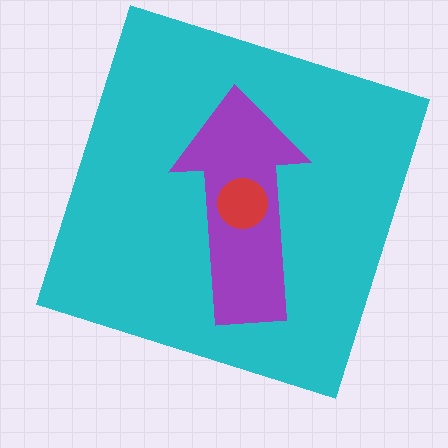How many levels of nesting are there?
3.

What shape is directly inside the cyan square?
The purple arrow.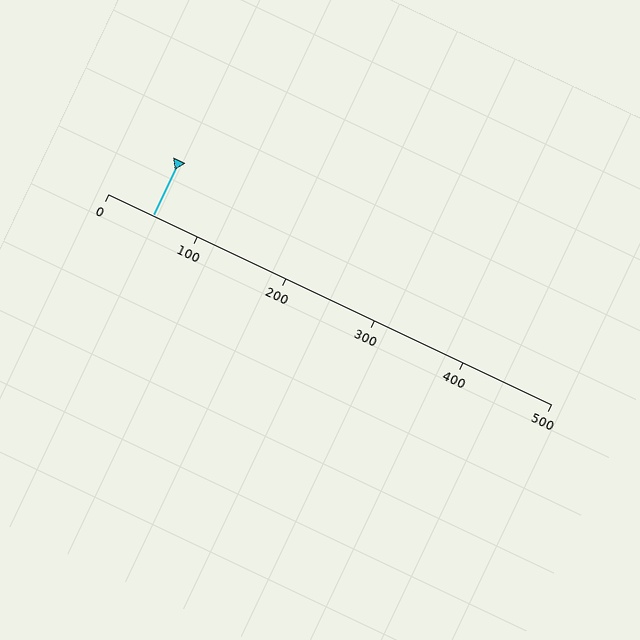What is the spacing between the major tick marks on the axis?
The major ticks are spaced 100 apart.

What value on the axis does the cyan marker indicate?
The marker indicates approximately 50.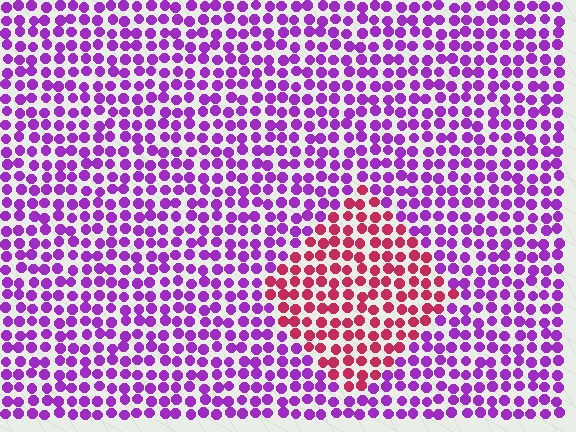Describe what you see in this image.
The image is filled with small purple elements in a uniform arrangement. A diamond-shaped region is visible where the elements are tinted to a slightly different hue, forming a subtle color boundary.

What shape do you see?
I see a diamond.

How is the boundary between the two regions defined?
The boundary is defined purely by a slight shift in hue (about 55 degrees). Spacing, size, and orientation are identical on both sides.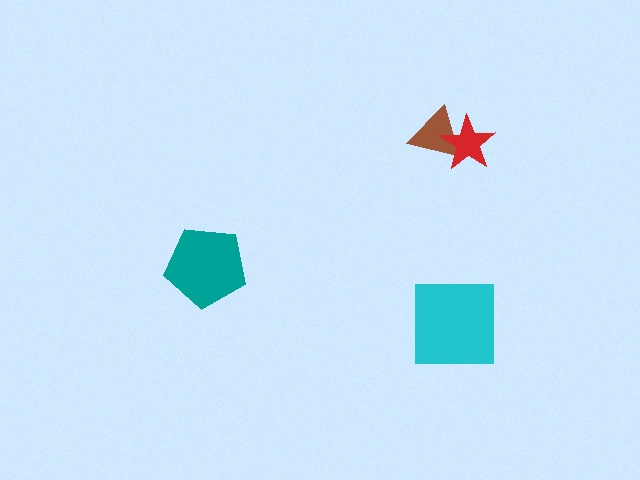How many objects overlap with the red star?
1 object overlaps with the red star.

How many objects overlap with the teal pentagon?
0 objects overlap with the teal pentagon.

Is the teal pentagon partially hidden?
No, no other shape covers it.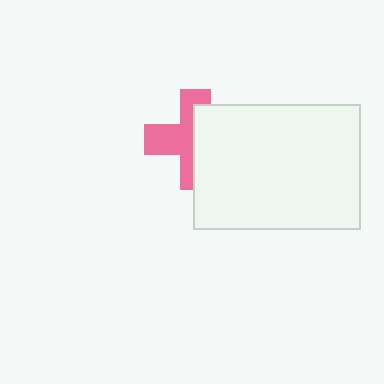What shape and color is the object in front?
The object in front is a white rectangle.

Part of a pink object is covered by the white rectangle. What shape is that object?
It is a cross.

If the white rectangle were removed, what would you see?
You would see the complete pink cross.